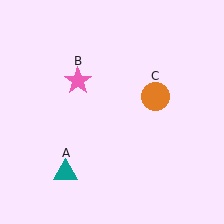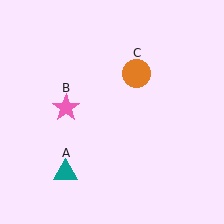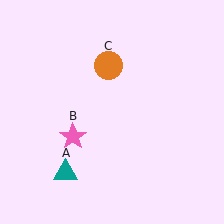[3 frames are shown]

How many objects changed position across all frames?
2 objects changed position: pink star (object B), orange circle (object C).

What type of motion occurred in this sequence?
The pink star (object B), orange circle (object C) rotated counterclockwise around the center of the scene.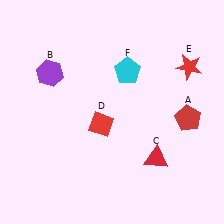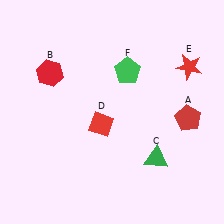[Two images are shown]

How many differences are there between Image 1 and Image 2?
There are 3 differences between the two images.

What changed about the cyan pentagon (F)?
In Image 1, F is cyan. In Image 2, it changed to green.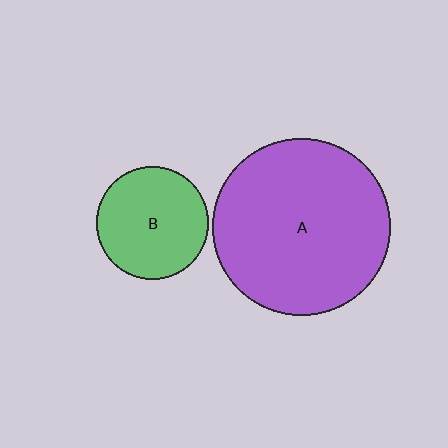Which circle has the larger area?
Circle A (purple).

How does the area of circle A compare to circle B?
Approximately 2.5 times.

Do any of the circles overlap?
No, none of the circles overlap.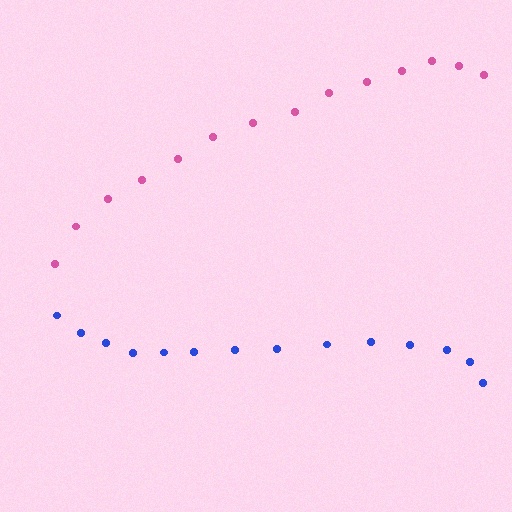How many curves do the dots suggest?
There are 2 distinct paths.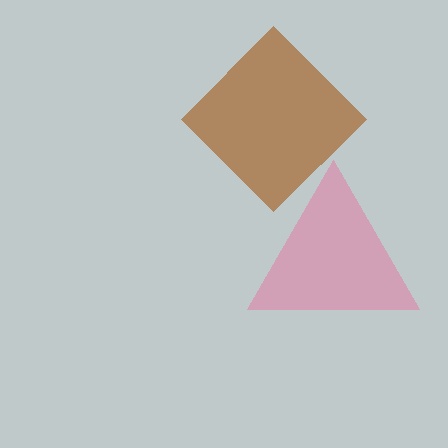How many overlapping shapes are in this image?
There are 2 overlapping shapes in the image.